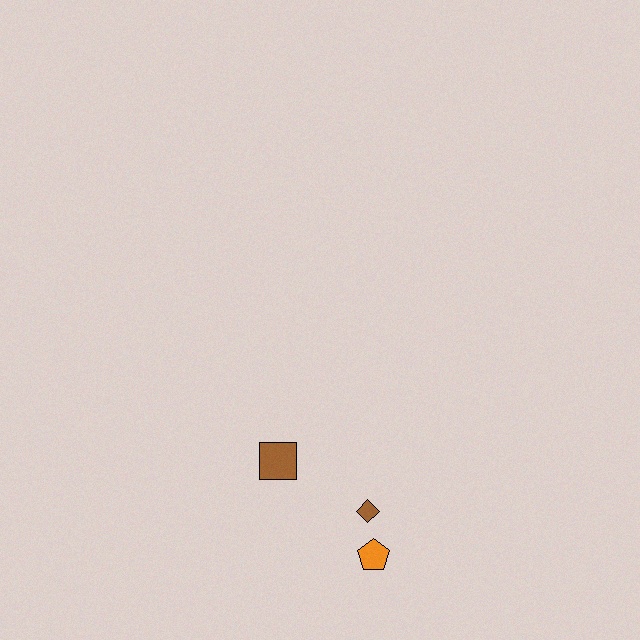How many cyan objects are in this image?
There are no cyan objects.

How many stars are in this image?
There are no stars.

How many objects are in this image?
There are 3 objects.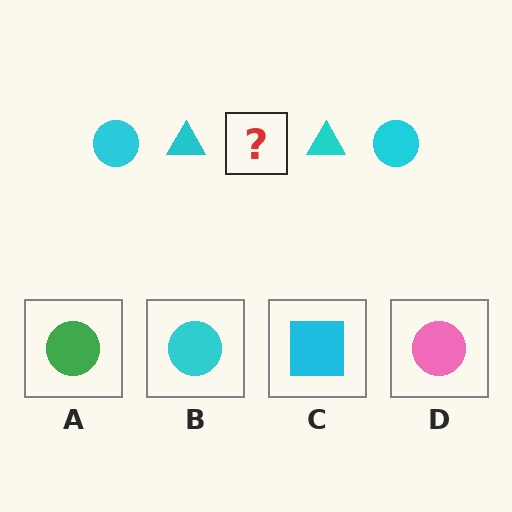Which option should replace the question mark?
Option B.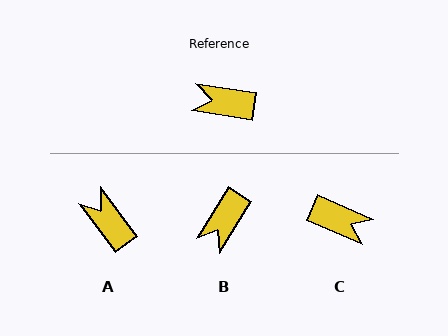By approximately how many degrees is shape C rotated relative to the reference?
Approximately 165 degrees counter-clockwise.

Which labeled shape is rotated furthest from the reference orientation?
C, about 165 degrees away.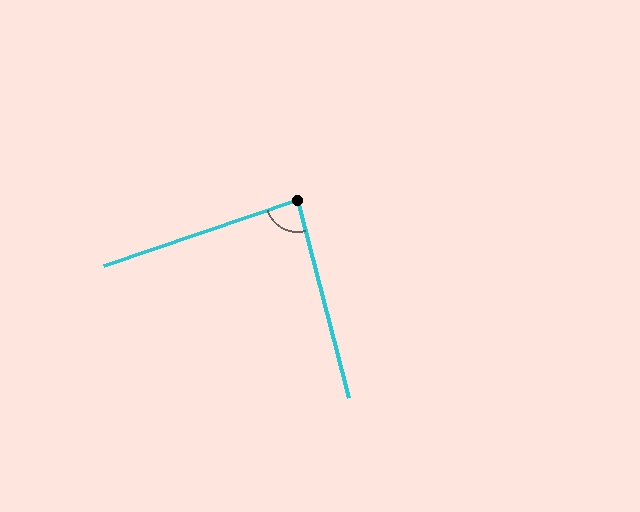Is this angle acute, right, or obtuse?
It is approximately a right angle.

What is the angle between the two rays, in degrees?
Approximately 86 degrees.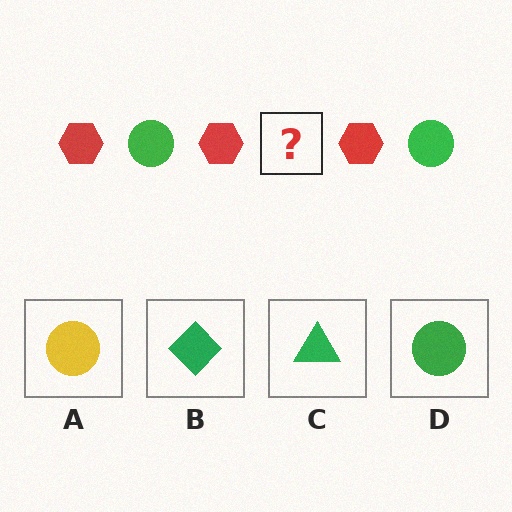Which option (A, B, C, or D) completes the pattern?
D.